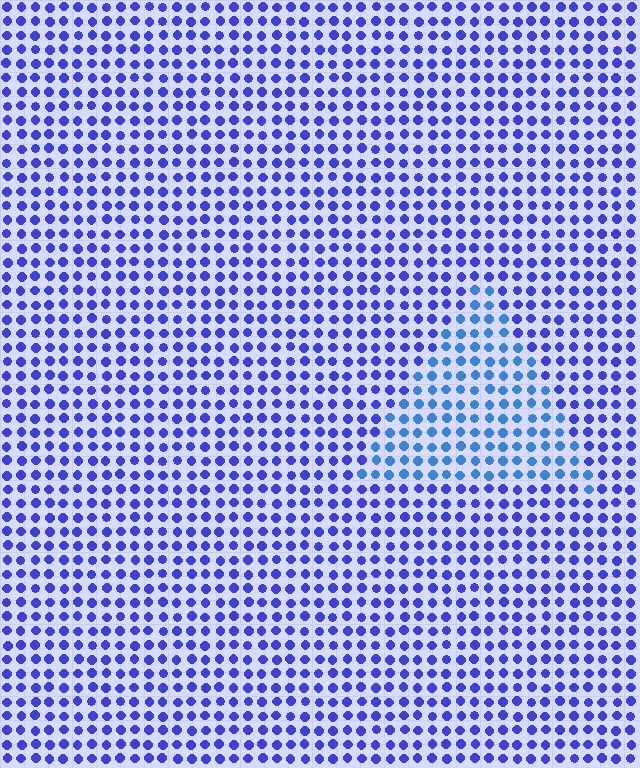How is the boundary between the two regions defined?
The boundary is defined purely by a slight shift in hue (about 29 degrees). Spacing, size, and orientation are identical on both sides.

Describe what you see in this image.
The image is filled with small blue elements in a uniform arrangement. A triangle-shaped region is visible where the elements are tinted to a slightly different hue, forming a subtle color boundary.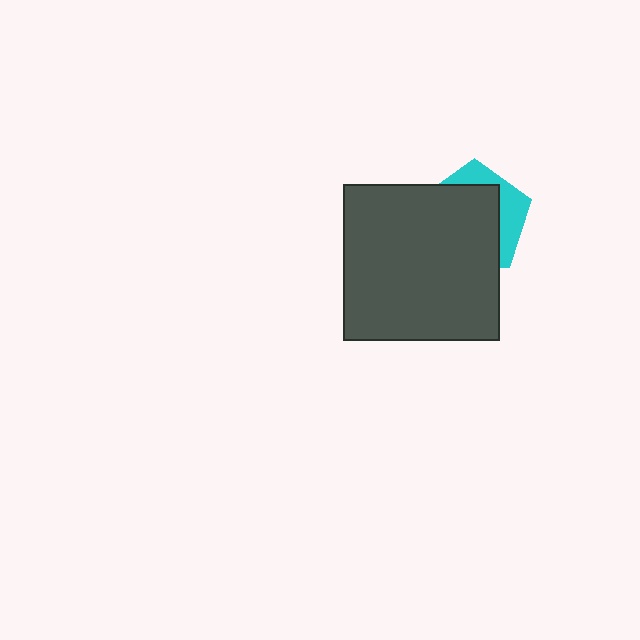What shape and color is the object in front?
The object in front is a dark gray square.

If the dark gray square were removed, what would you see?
You would see the complete cyan pentagon.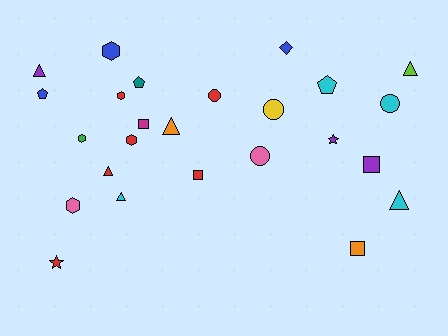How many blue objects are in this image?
There are 3 blue objects.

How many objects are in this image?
There are 25 objects.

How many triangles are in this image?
There are 6 triangles.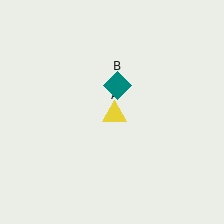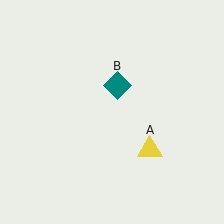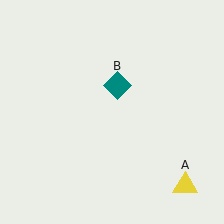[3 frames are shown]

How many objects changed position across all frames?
1 object changed position: yellow triangle (object A).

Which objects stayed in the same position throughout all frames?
Teal diamond (object B) remained stationary.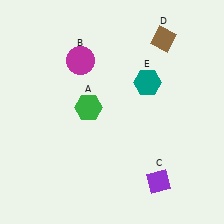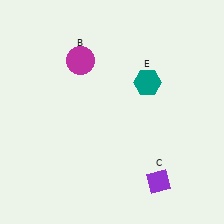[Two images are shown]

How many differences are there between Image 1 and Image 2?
There are 2 differences between the two images.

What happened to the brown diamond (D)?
The brown diamond (D) was removed in Image 2. It was in the top-right area of Image 1.